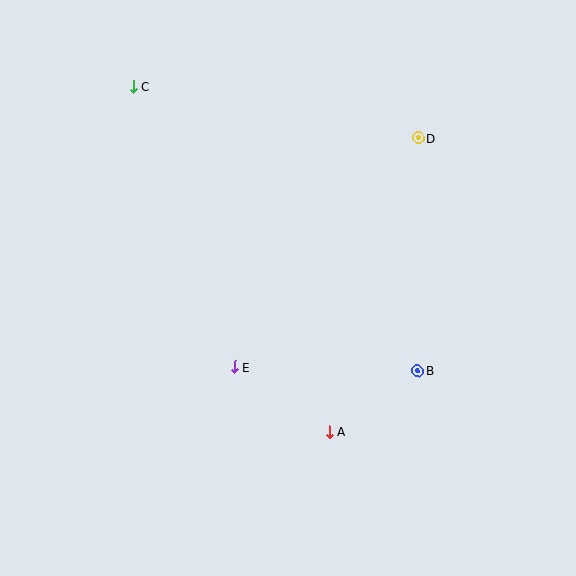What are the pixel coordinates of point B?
Point B is at (418, 371).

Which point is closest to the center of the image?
Point E at (235, 367) is closest to the center.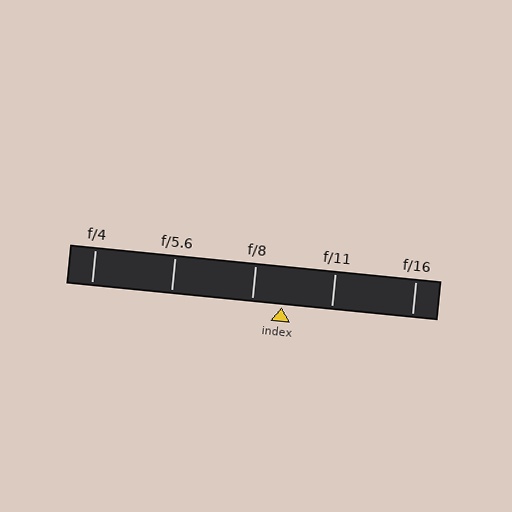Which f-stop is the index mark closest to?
The index mark is closest to f/8.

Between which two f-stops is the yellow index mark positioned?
The index mark is between f/8 and f/11.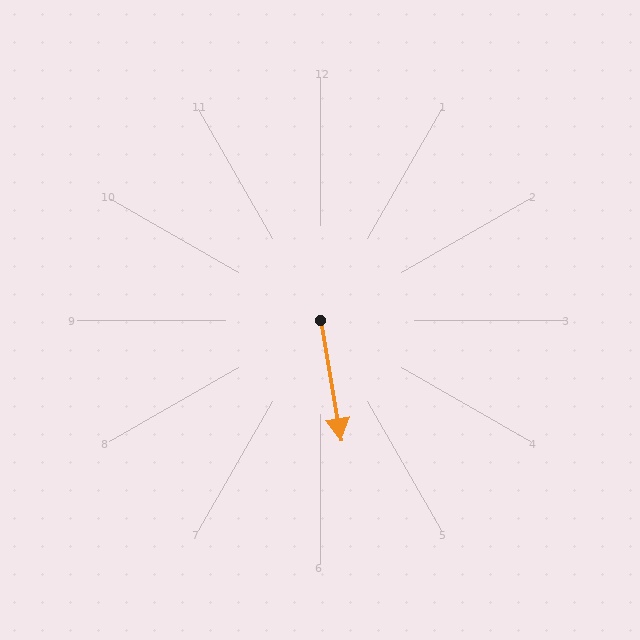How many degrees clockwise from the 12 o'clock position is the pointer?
Approximately 170 degrees.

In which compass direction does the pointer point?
South.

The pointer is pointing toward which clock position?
Roughly 6 o'clock.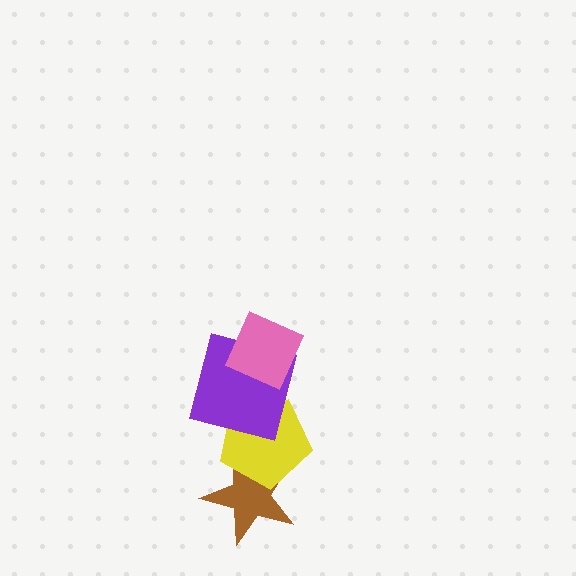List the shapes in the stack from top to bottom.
From top to bottom: the pink diamond, the purple square, the yellow pentagon, the brown star.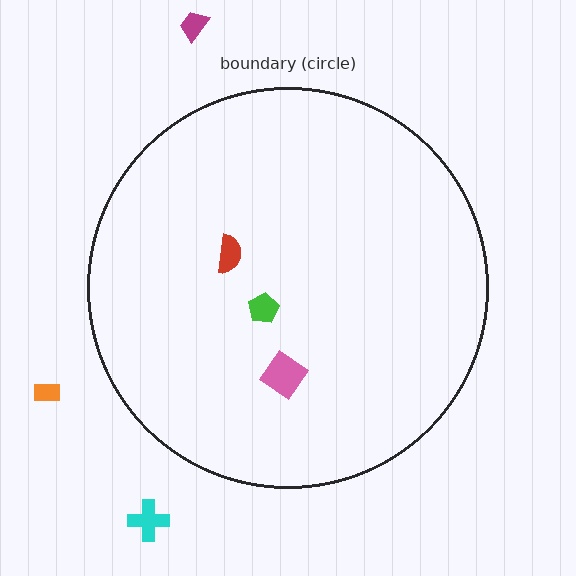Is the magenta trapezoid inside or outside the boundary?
Outside.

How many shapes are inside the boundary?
3 inside, 3 outside.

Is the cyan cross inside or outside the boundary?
Outside.